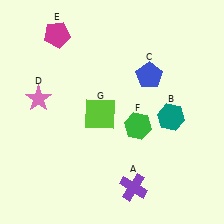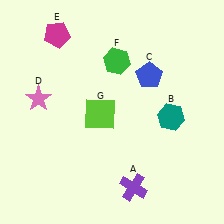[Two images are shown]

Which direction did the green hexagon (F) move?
The green hexagon (F) moved up.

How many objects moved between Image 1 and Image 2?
1 object moved between the two images.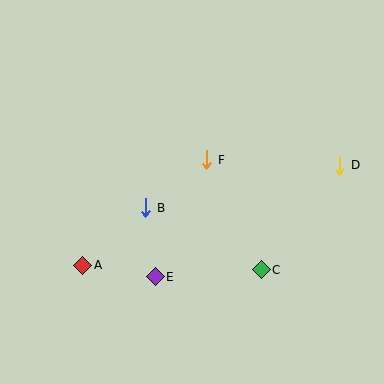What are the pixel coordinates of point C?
Point C is at (261, 270).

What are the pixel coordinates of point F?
Point F is at (207, 160).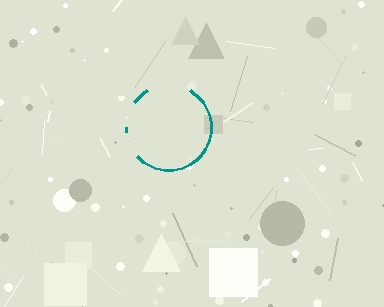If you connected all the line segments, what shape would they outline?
They would outline a circle.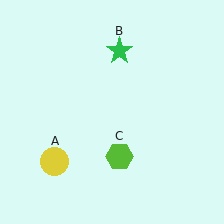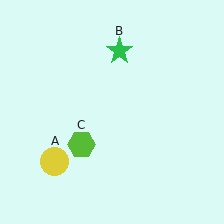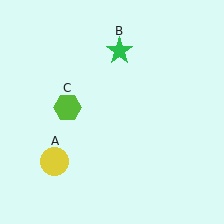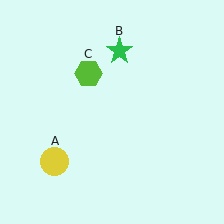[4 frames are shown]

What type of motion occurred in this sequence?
The lime hexagon (object C) rotated clockwise around the center of the scene.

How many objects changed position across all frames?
1 object changed position: lime hexagon (object C).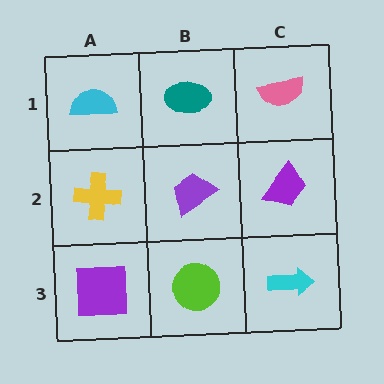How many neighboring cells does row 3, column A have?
2.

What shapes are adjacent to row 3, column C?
A purple trapezoid (row 2, column C), a lime circle (row 3, column B).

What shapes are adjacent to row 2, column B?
A teal ellipse (row 1, column B), a lime circle (row 3, column B), a yellow cross (row 2, column A), a purple trapezoid (row 2, column C).